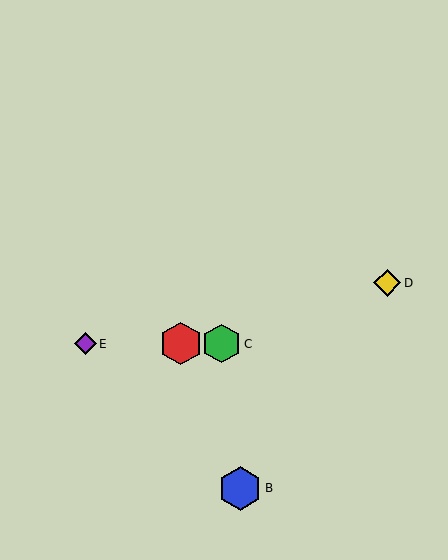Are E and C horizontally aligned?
Yes, both are at y≈344.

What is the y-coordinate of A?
Object A is at y≈344.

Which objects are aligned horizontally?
Objects A, C, E are aligned horizontally.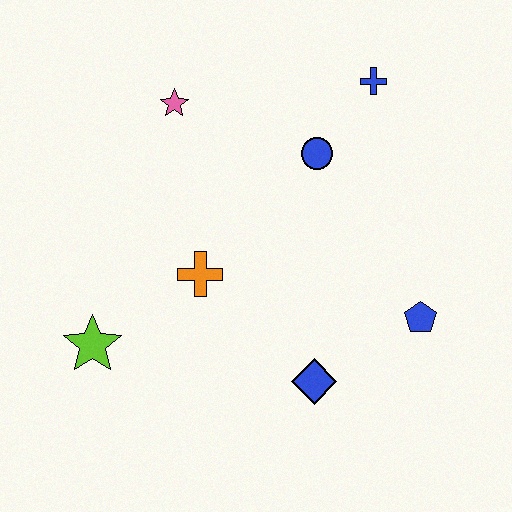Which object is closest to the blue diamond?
The blue pentagon is closest to the blue diamond.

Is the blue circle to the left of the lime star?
No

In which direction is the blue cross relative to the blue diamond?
The blue cross is above the blue diamond.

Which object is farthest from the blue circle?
The lime star is farthest from the blue circle.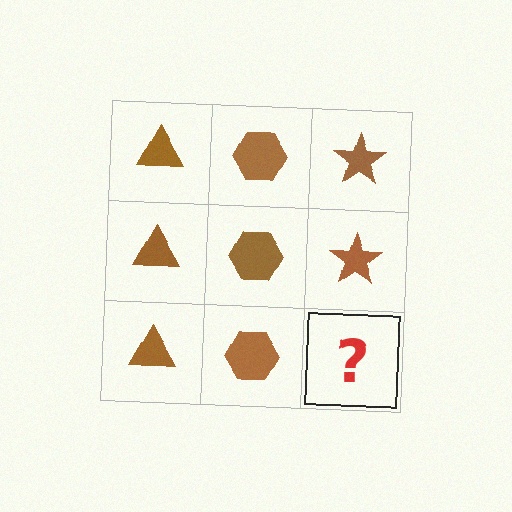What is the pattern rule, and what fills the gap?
The rule is that each column has a consistent shape. The gap should be filled with a brown star.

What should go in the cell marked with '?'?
The missing cell should contain a brown star.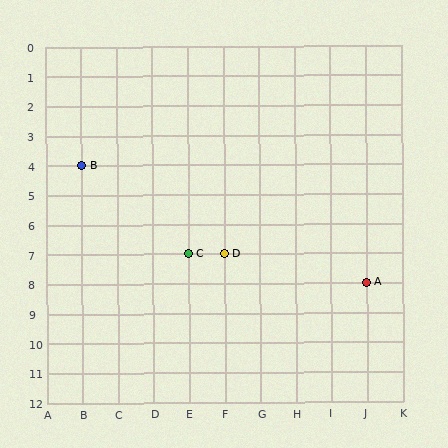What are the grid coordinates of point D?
Point D is at grid coordinates (F, 7).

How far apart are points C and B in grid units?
Points C and B are 3 columns and 3 rows apart (about 4.2 grid units diagonally).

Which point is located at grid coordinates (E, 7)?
Point C is at (E, 7).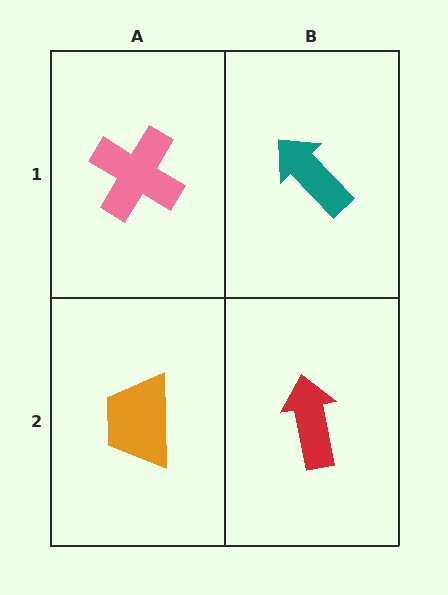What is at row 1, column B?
A teal arrow.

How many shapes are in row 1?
2 shapes.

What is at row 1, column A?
A pink cross.